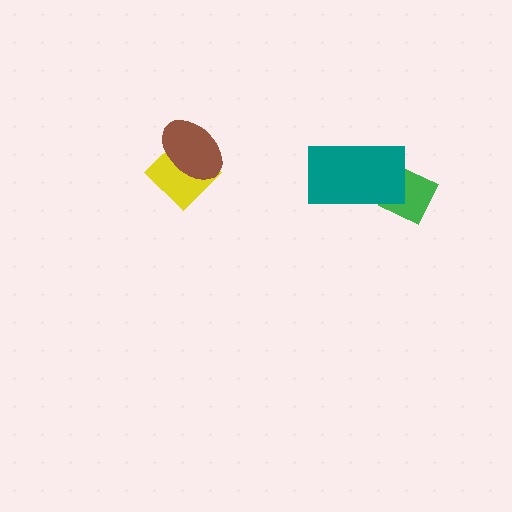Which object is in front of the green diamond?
The teal rectangle is in front of the green diamond.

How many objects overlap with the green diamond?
1 object overlaps with the green diamond.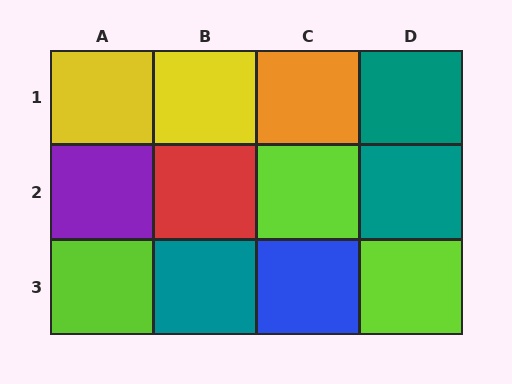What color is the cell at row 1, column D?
Teal.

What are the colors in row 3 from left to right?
Lime, teal, blue, lime.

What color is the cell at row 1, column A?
Yellow.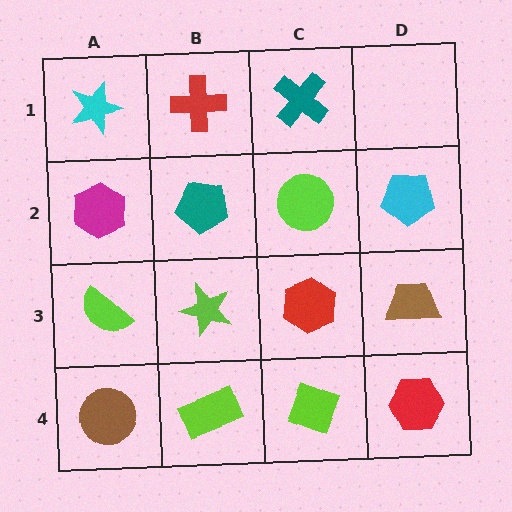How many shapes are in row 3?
4 shapes.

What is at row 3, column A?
A lime semicircle.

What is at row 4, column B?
A lime rectangle.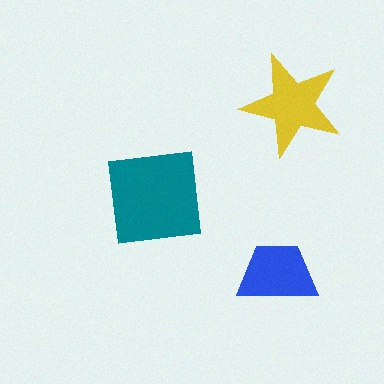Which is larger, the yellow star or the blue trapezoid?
The yellow star.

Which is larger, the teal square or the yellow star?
The teal square.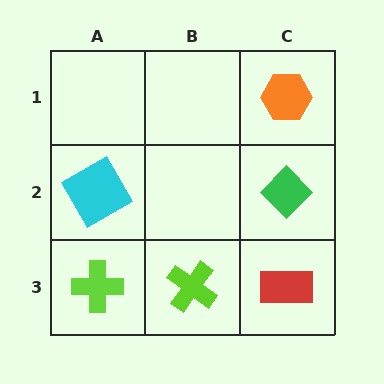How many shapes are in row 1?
1 shape.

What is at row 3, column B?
A lime cross.